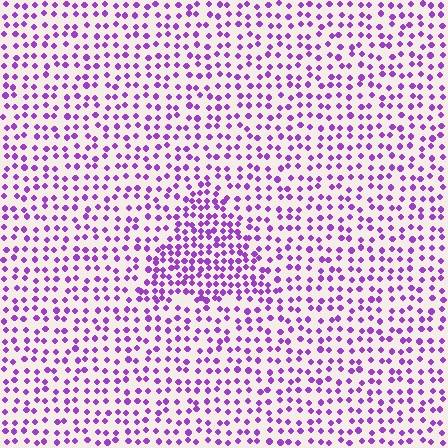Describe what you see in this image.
The image contains small purple elements arranged at two different densities. A triangle-shaped region is visible where the elements are more densely packed than the surrounding area.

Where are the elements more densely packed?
The elements are more densely packed inside the triangle boundary.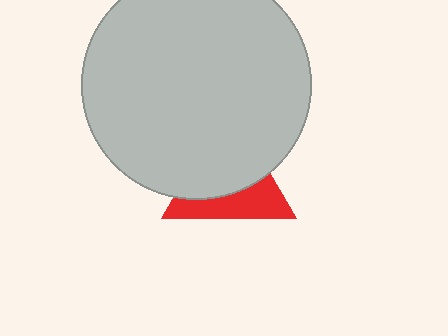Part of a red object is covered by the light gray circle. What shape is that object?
It is a triangle.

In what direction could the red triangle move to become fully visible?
The red triangle could move down. That would shift it out from behind the light gray circle entirely.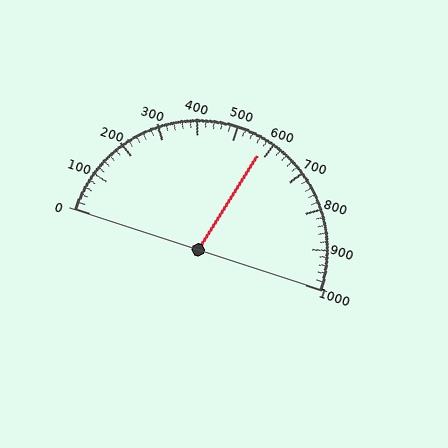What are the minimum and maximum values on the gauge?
The gauge ranges from 0 to 1000.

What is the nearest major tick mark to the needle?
The nearest major tick mark is 600.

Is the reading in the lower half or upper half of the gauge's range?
The reading is in the upper half of the range (0 to 1000).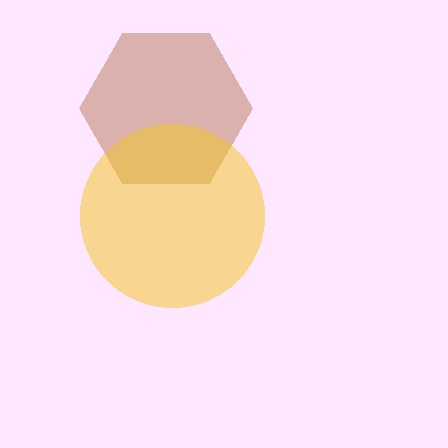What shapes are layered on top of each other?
The layered shapes are: a brown hexagon, a yellow circle.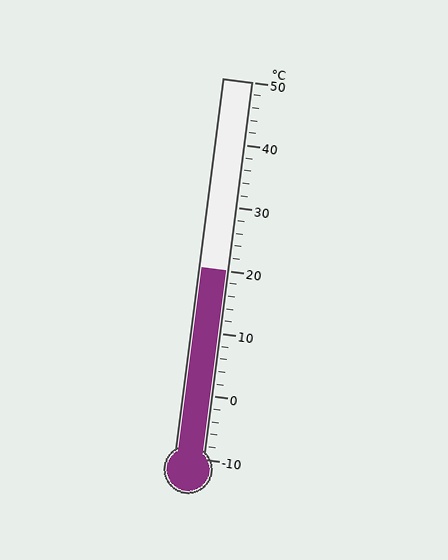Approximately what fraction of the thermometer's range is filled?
The thermometer is filled to approximately 50% of its range.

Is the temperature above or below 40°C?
The temperature is below 40°C.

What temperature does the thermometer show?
The thermometer shows approximately 20°C.